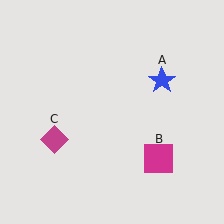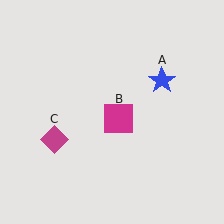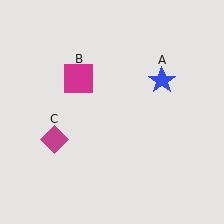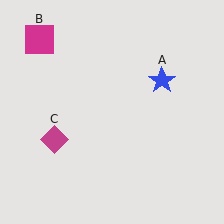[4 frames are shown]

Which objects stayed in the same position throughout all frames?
Blue star (object A) and magenta diamond (object C) remained stationary.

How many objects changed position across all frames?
1 object changed position: magenta square (object B).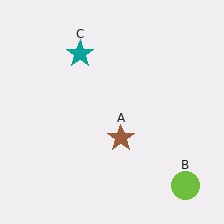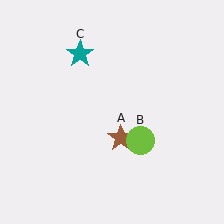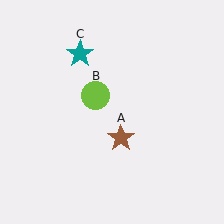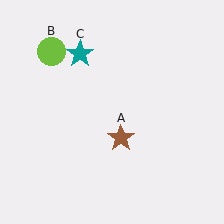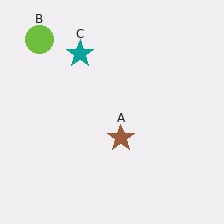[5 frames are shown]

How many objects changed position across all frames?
1 object changed position: lime circle (object B).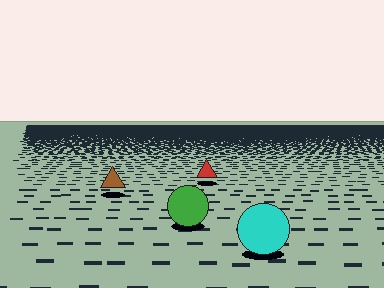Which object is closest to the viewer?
The cyan circle is closest. The texture marks near it are larger and more spread out.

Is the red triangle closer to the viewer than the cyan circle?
No. The cyan circle is closer — you can tell from the texture gradient: the ground texture is coarser near it.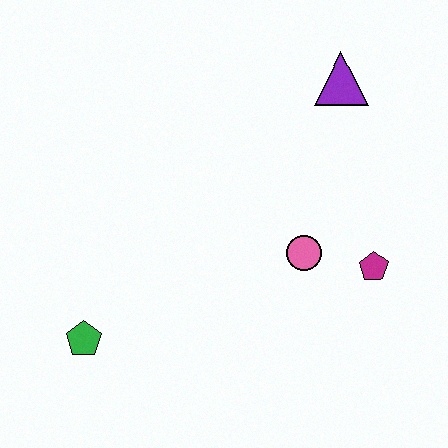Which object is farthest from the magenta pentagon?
The green pentagon is farthest from the magenta pentagon.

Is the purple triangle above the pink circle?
Yes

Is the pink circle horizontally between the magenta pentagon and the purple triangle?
No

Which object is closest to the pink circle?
The magenta pentagon is closest to the pink circle.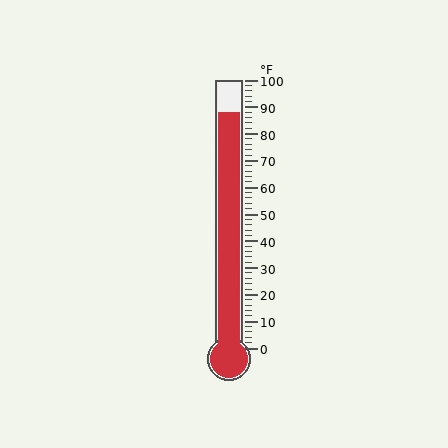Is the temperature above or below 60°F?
The temperature is above 60°F.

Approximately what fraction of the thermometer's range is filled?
The thermometer is filled to approximately 90% of its range.